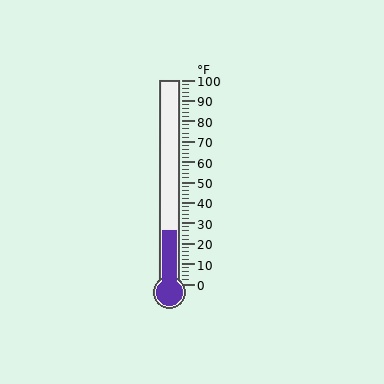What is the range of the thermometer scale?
The thermometer scale ranges from 0°F to 100°F.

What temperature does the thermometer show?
The thermometer shows approximately 26°F.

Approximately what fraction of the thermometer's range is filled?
The thermometer is filled to approximately 25% of its range.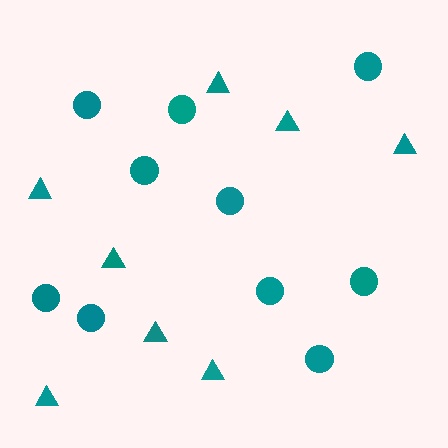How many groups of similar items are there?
There are 2 groups: one group of circles (10) and one group of triangles (8).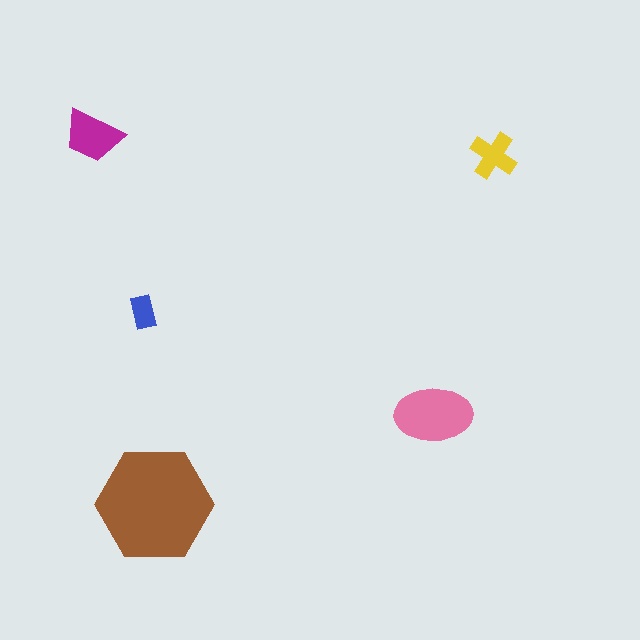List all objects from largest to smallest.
The brown hexagon, the pink ellipse, the magenta trapezoid, the yellow cross, the blue rectangle.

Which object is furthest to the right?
The yellow cross is rightmost.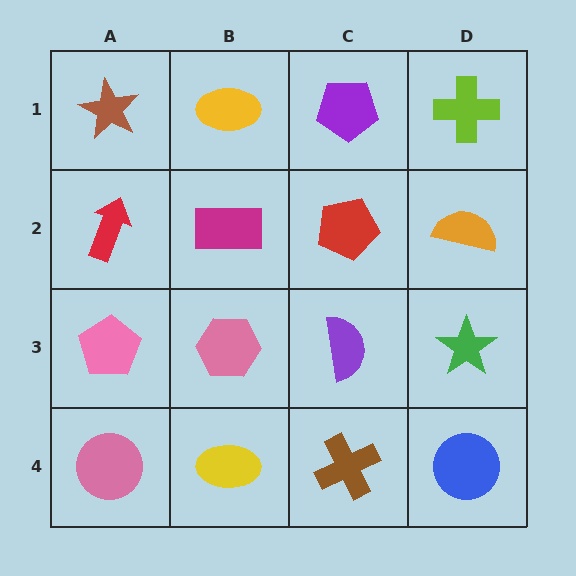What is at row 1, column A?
A brown star.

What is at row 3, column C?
A purple semicircle.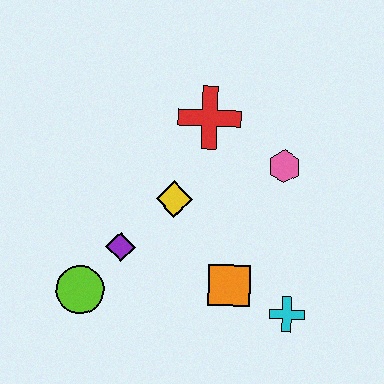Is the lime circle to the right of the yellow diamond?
No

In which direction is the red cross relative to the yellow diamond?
The red cross is above the yellow diamond.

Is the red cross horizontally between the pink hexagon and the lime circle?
Yes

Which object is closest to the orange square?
The cyan cross is closest to the orange square.